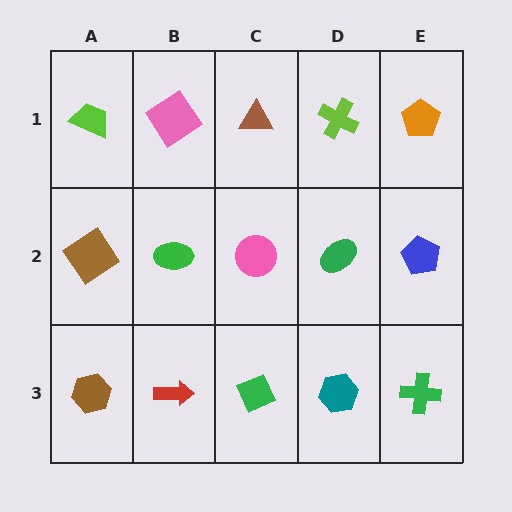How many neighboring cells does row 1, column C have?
3.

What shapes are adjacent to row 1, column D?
A green ellipse (row 2, column D), a brown triangle (row 1, column C), an orange pentagon (row 1, column E).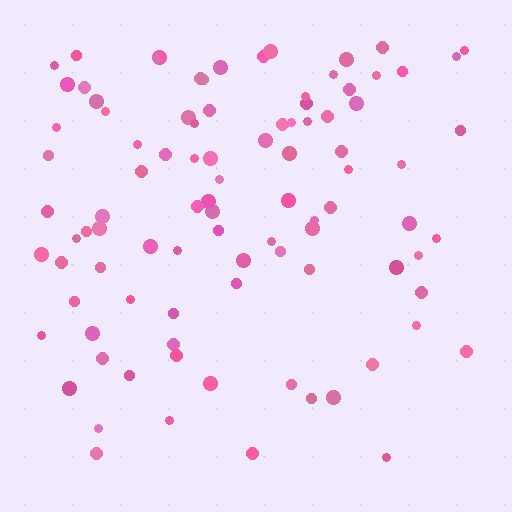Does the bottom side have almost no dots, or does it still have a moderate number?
Still a moderate number, just noticeably fewer than the top.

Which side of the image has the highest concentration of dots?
The top.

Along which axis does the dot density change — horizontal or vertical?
Vertical.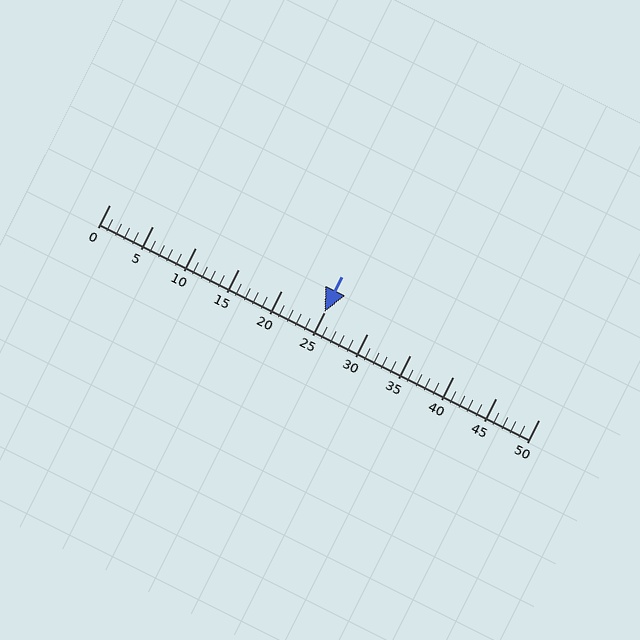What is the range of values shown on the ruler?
The ruler shows values from 0 to 50.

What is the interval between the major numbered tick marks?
The major tick marks are spaced 5 units apart.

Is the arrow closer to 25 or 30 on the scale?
The arrow is closer to 25.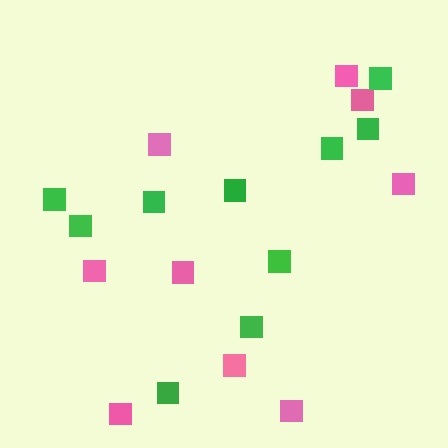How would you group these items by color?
There are 2 groups: one group of pink squares (9) and one group of green squares (10).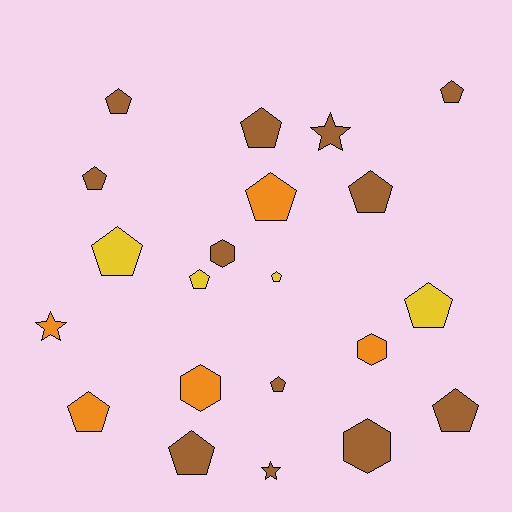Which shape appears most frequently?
Pentagon, with 14 objects.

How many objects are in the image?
There are 21 objects.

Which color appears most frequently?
Brown, with 12 objects.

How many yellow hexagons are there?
There are no yellow hexagons.